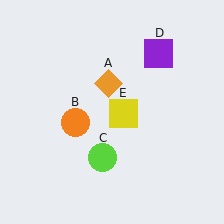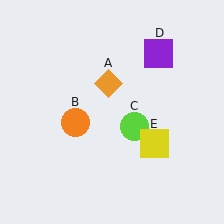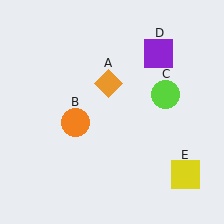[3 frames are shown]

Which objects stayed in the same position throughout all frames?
Orange diamond (object A) and orange circle (object B) and purple square (object D) remained stationary.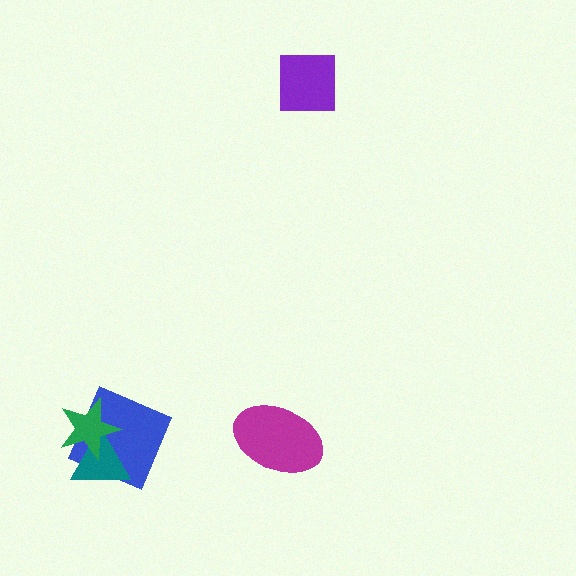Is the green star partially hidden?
No, no other shape covers it.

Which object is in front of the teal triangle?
The green star is in front of the teal triangle.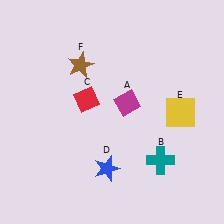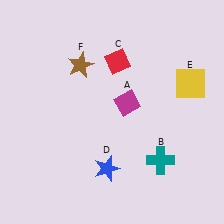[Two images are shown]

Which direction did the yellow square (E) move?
The yellow square (E) moved up.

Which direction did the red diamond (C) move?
The red diamond (C) moved up.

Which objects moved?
The objects that moved are: the red diamond (C), the yellow square (E).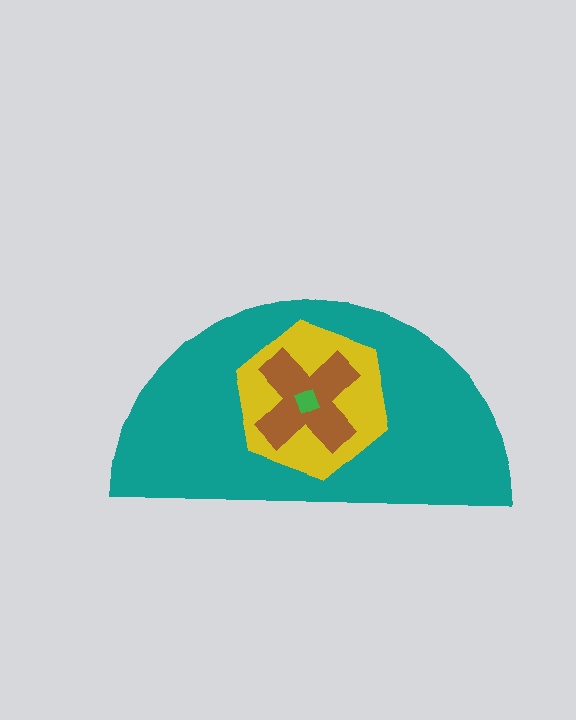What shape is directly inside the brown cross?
The green diamond.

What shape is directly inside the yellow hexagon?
The brown cross.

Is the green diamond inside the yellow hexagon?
Yes.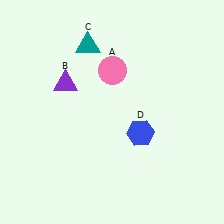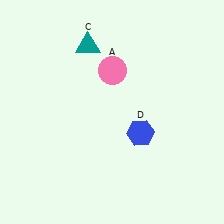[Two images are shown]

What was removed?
The purple triangle (B) was removed in Image 2.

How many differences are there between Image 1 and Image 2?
There is 1 difference between the two images.